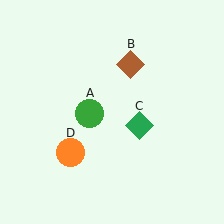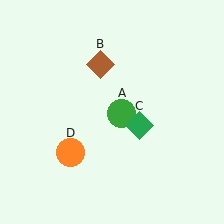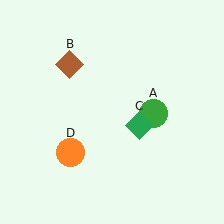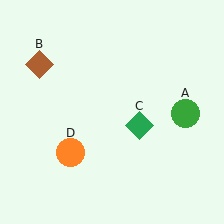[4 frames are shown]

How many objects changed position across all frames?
2 objects changed position: green circle (object A), brown diamond (object B).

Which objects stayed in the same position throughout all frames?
Green diamond (object C) and orange circle (object D) remained stationary.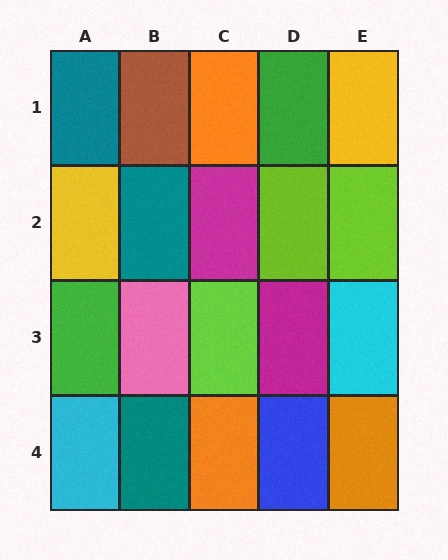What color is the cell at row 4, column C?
Orange.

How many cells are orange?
3 cells are orange.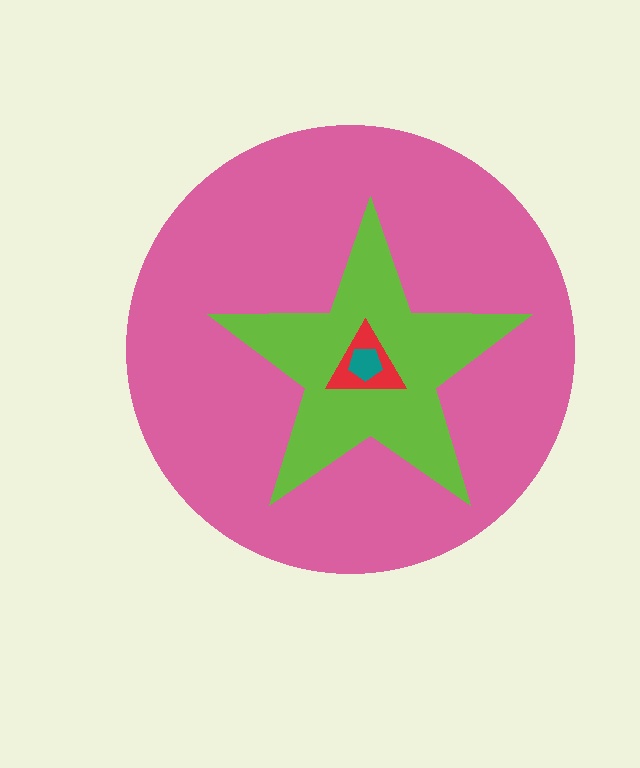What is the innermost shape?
The teal pentagon.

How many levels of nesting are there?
4.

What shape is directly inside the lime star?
The red triangle.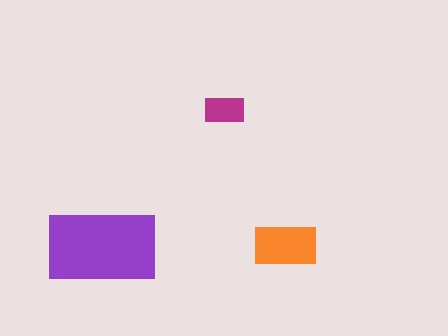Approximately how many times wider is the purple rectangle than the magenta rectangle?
About 3 times wider.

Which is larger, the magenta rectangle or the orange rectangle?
The orange one.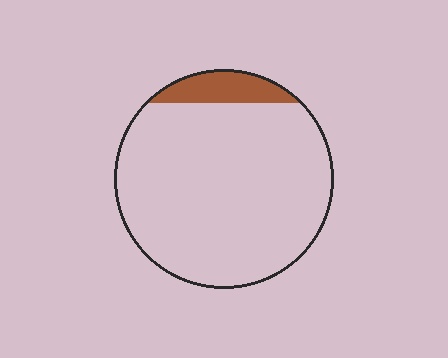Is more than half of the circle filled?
No.